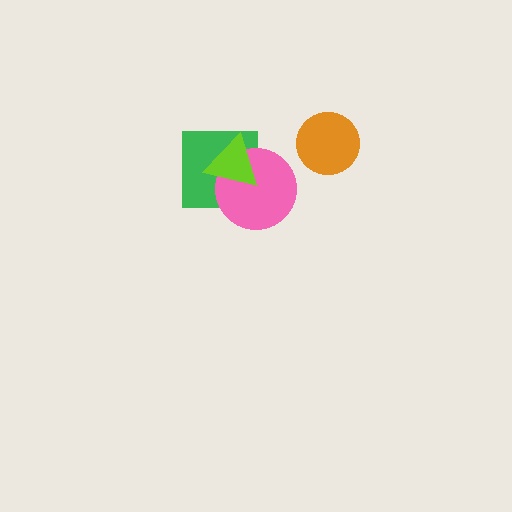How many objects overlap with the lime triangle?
2 objects overlap with the lime triangle.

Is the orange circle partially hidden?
No, no other shape covers it.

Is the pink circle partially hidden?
Yes, it is partially covered by another shape.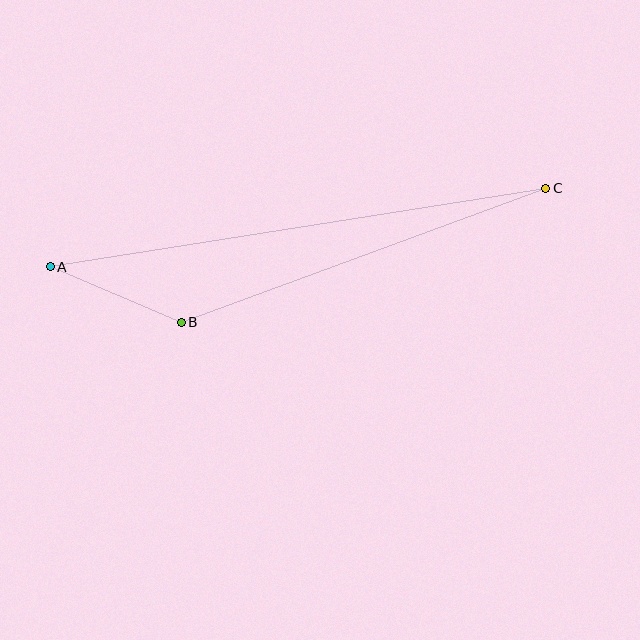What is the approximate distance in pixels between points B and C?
The distance between B and C is approximately 388 pixels.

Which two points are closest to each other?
Points A and B are closest to each other.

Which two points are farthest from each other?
Points A and C are farthest from each other.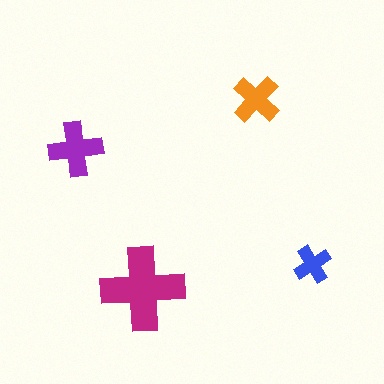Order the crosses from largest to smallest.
the magenta one, the purple one, the orange one, the blue one.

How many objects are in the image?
There are 4 objects in the image.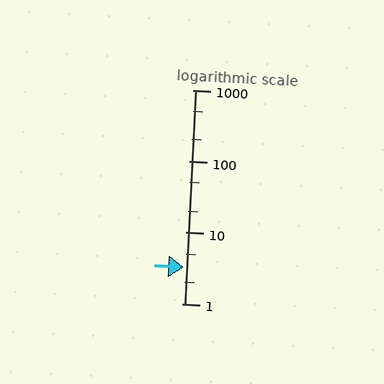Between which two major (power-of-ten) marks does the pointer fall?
The pointer is between 1 and 10.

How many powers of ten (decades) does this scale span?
The scale spans 3 decades, from 1 to 1000.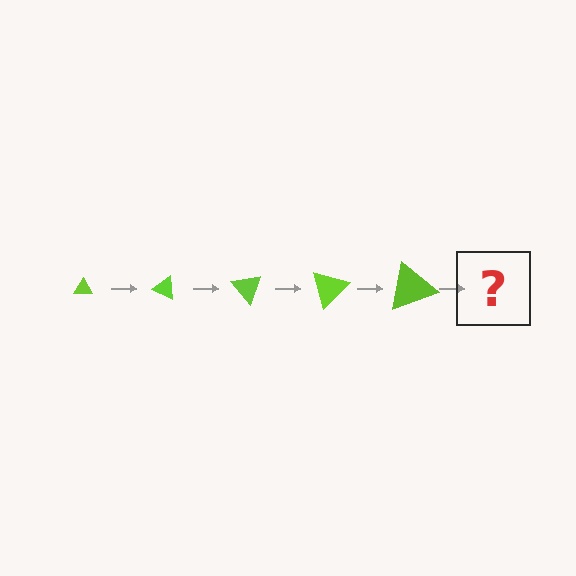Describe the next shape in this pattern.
It should be a triangle, larger than the previous one and rotated 125 degrees from the start.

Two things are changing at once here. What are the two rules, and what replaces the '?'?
The two rules are that the triangle grows larger each step and it rotates 25 degrees each step. The '?' should be a triangle, larger than the previous one and rotated 125 degrees from the start.